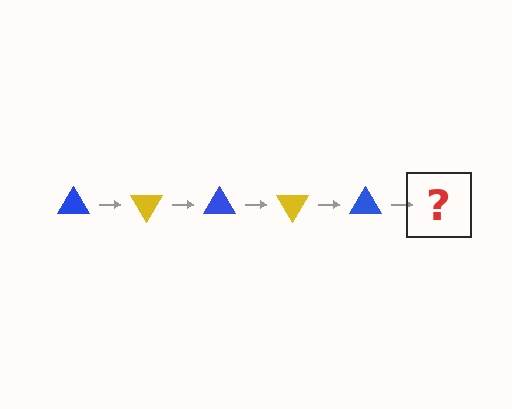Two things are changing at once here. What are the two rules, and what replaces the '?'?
The two rules are that it rotates 60 degrees each step and the color cycles through blue and yellow. The '?' should be a yellow triangle, rotated 300 degrees from the start.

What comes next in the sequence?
The next element should be a yellow triangle, rotated 300 degrees from the start.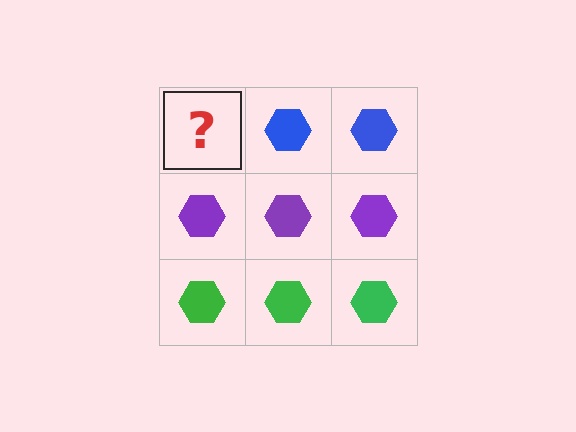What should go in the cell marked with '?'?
The missing cell should contain a blue hexagon.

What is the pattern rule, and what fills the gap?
The rule is that each row has a consistent color. The gap should be filled with a blue hexagon.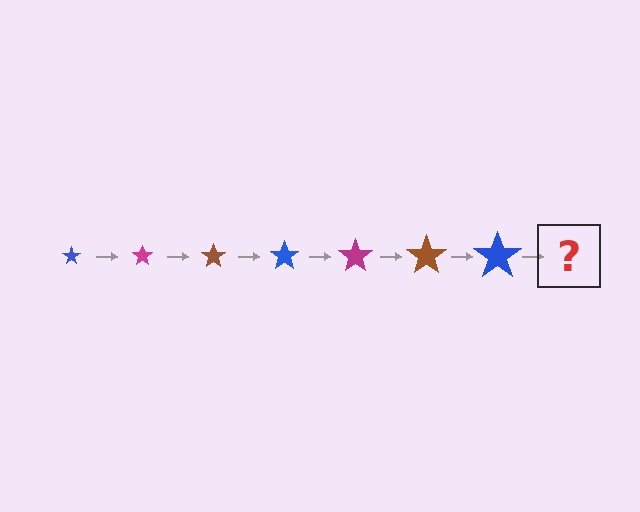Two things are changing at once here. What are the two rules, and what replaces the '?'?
The two rules are that the star grows larger each step and the color cycles through blue, magenta, and brown. The '?' should be a magenta star, larger than the previous one.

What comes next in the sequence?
The next element should be a magenta star, larger than the previous one.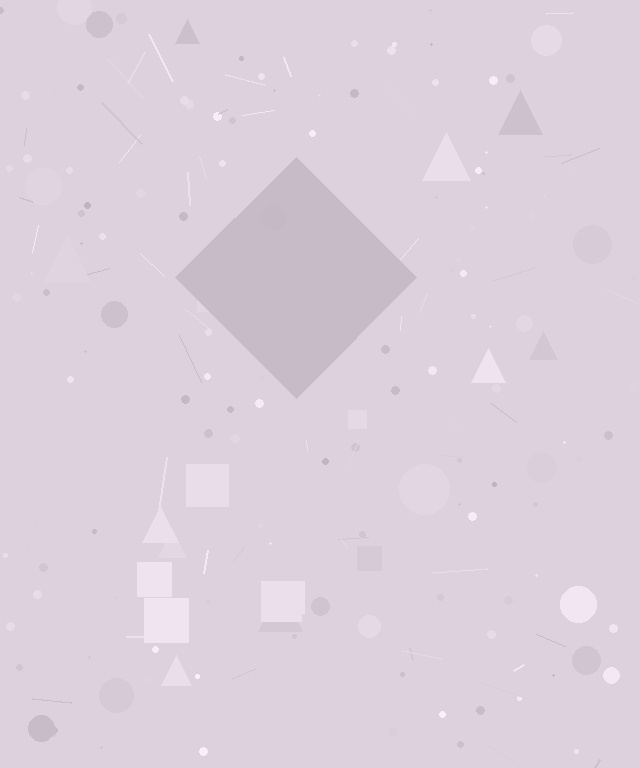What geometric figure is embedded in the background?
A diamond is embedded in the background.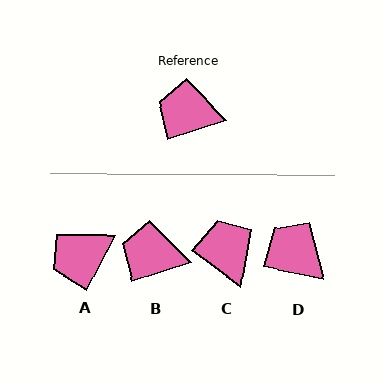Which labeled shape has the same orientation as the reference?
B.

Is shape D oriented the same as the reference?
No, it is off by about 30 degrees.